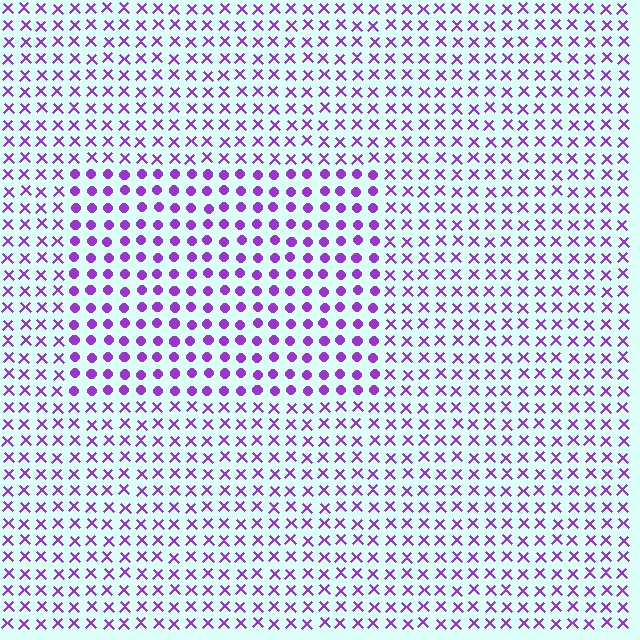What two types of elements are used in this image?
The image uses circles inside the rectangle region and X marks outside it.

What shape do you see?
I see a rectangle.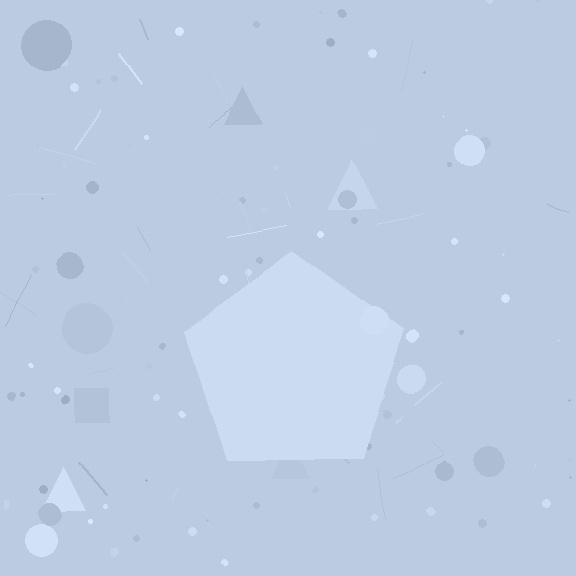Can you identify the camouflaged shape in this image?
The camouflaged shape is a pentagon.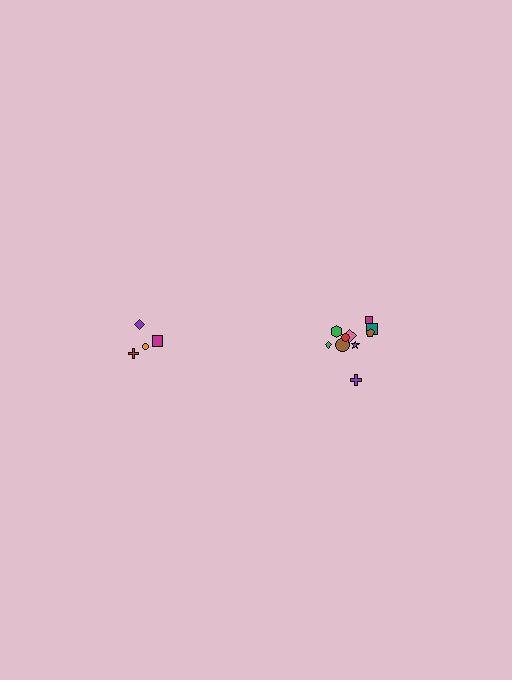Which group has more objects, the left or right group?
The right group.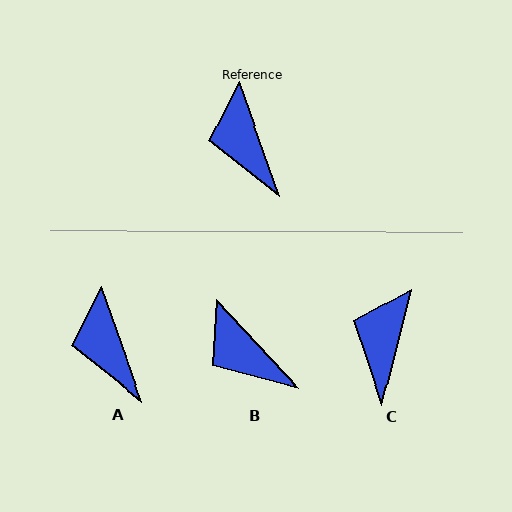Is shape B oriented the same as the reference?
No, it is off by about 24 degrees.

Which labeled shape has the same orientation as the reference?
A.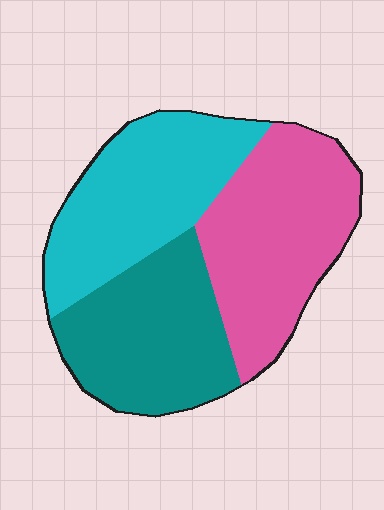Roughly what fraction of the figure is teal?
Teal takes up about one third (1/3) of the figure.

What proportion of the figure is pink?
Pink covers roughly 35% of the figure.